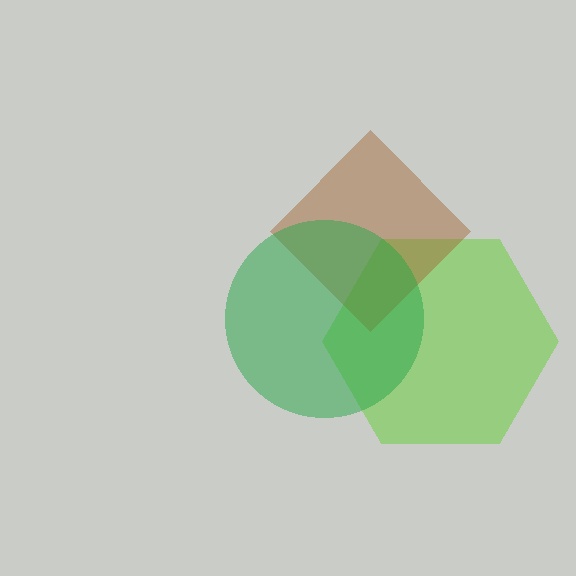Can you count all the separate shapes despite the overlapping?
Yes, there are 3 separate shapes.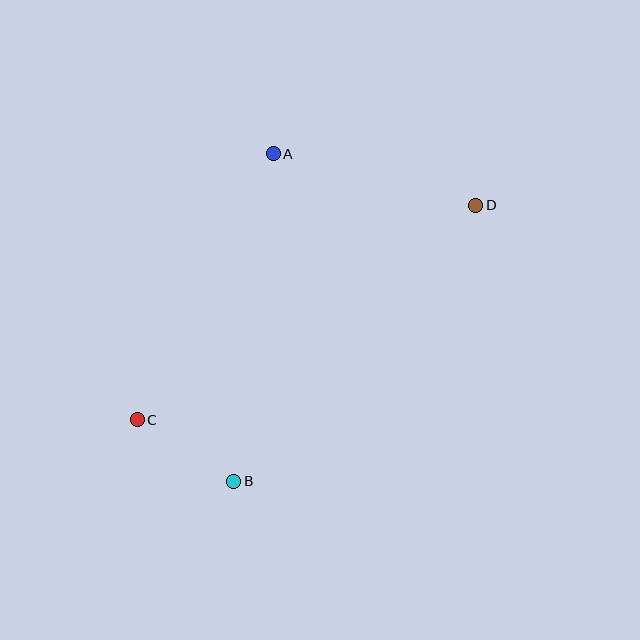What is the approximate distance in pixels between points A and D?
The distance between A and D is approximately 209 pixels.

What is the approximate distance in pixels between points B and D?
The distance between B and D is approximately 367 pixels.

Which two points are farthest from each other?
Points C and D are farthest from each other.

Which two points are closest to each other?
Points B and C are closest to each other.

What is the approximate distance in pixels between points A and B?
The distance between A and B is approximately 330 pixels.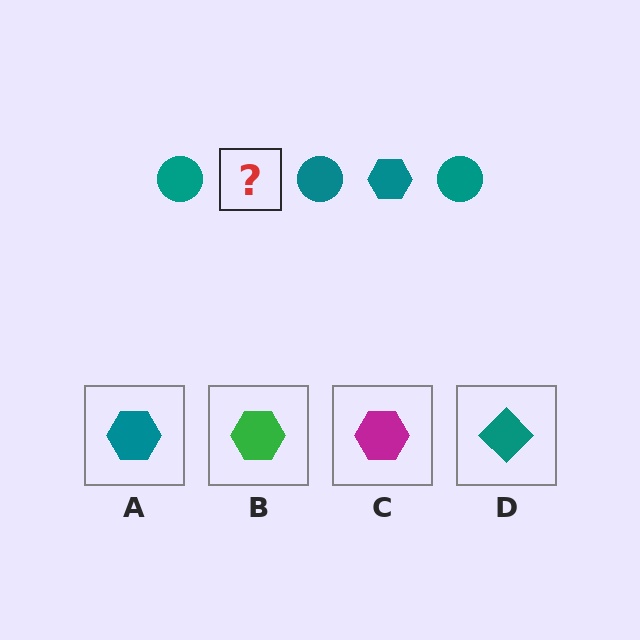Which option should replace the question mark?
Option A.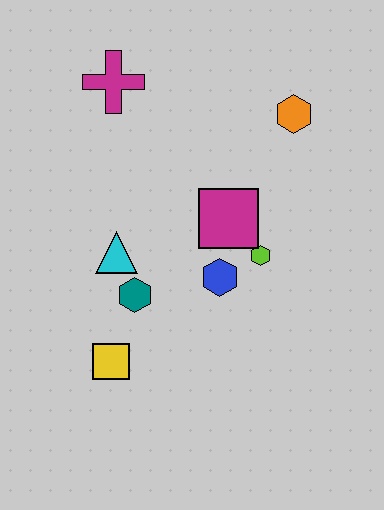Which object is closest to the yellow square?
The teal hexagon is closest to the yellow square.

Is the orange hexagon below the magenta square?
No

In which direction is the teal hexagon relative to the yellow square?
The teal hexagon is above the yellow square.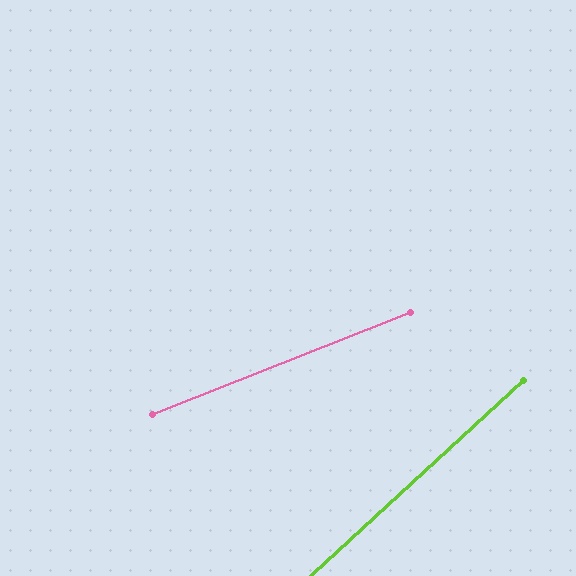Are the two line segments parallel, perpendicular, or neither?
Neither parallel nor perpendicular — they differ by about 21°.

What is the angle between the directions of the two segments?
Approximately 21 degrees.